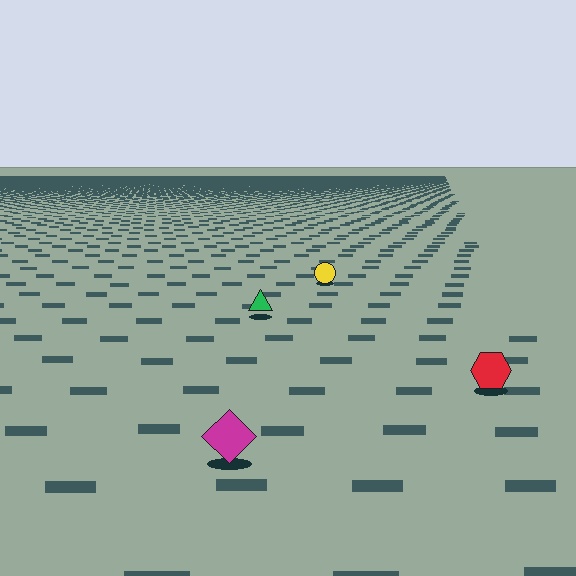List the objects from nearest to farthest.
From nearest to farthest: the magenta diamond, the red hexagon, the green triangle, the yellow circle.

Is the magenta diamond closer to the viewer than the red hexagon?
Yes. The magenta diamond is closer — you can tell from the texture gradient: the ground texture is coarser near it.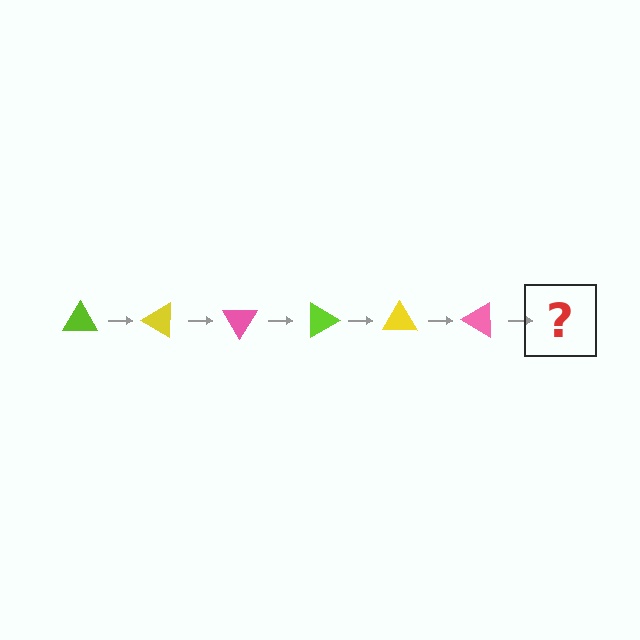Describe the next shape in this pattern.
It should be a lime triangle, rotated 180 degrees from the start.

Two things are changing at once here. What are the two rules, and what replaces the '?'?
The two rules are that it rotates 30 degrees each step and the color cycles through lime, yellow, and pink. The '?' should be a lime triangle, rotated 180 degrees from the start.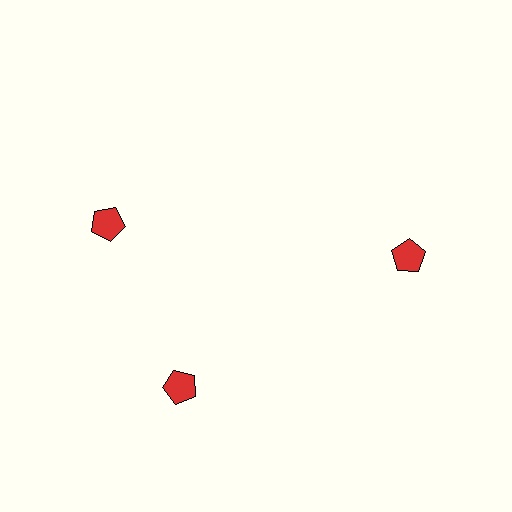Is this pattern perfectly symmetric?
No. The 3 red pentagons are arranged in a ring, but one element near the 11 o'clock position is rotated out of alignment along the ring, breaking the 3-fold rotational symmetry.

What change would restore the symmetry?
The symmetry would be restored by rotating it back into even spacing with its neighbors so that all 3 pentagons sit at equal angles and equal distance from the center.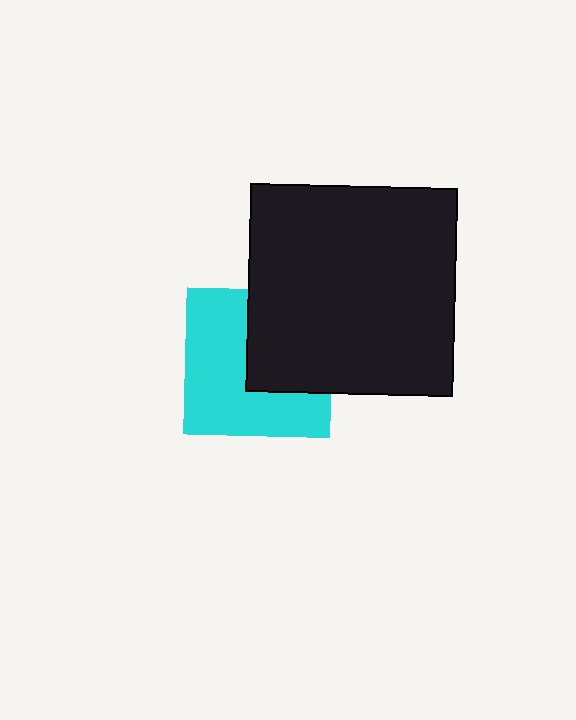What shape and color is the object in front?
The object in front is a black square.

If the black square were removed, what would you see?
You would see the complete cyan square.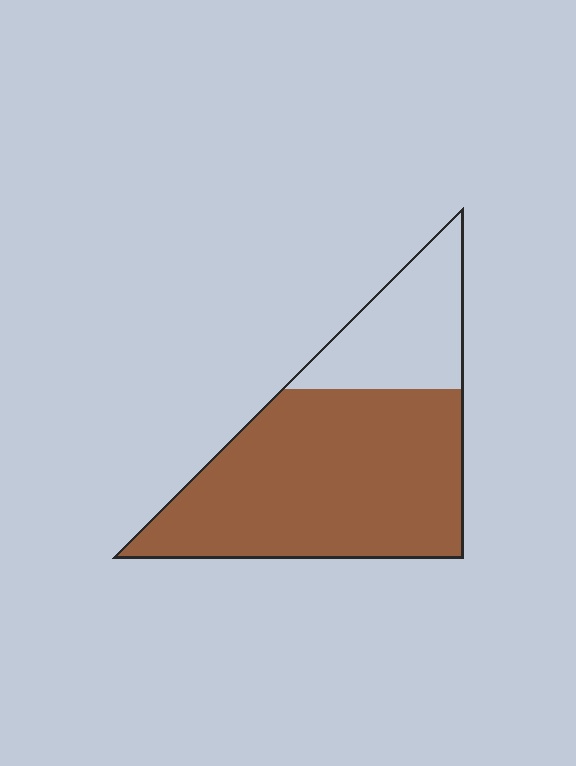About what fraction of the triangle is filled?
About three quarters (3/4).